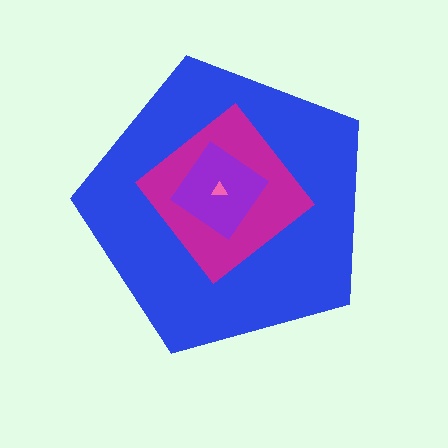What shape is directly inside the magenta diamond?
The purple diamond.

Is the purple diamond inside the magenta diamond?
Yes.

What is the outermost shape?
The blue pentagon.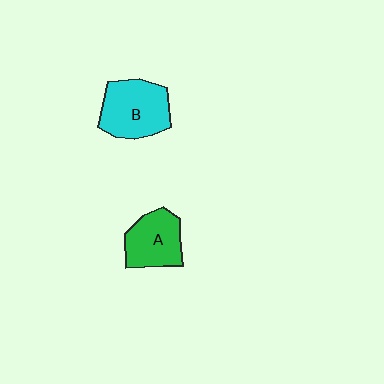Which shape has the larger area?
Shape B (cyan).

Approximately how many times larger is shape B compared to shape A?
Approximately 1.3 times.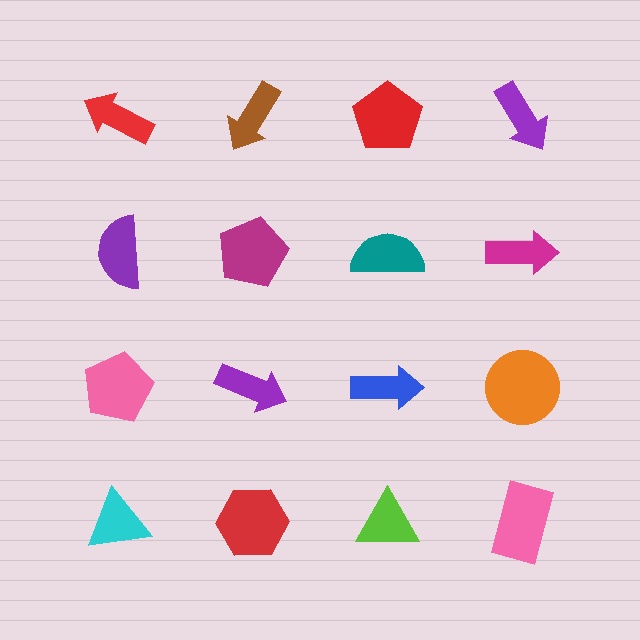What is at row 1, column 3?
A red pentagon.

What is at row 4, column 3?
A lime triangle.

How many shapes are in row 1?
4 shapes.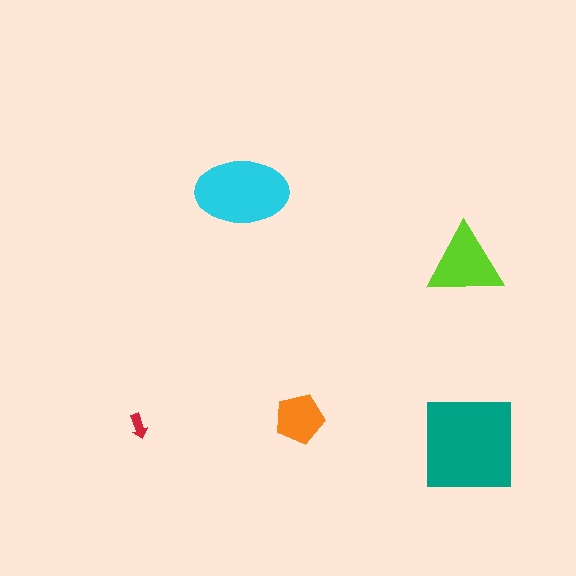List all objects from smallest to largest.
The red arrow, the orange pentagon, the lime triangle, the cyan ellipse, the teal square.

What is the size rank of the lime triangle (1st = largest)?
3rd.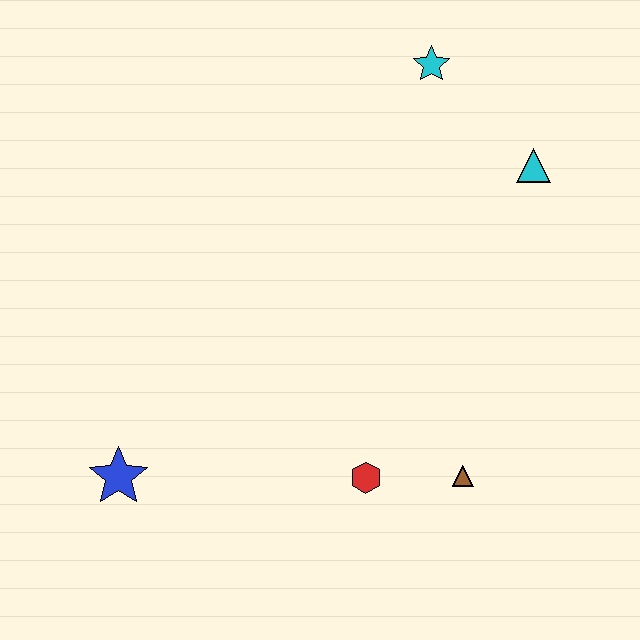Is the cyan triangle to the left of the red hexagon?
No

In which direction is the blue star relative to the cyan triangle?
The blue star is to the left of the cyan triangle.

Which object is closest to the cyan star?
The cyan triangle is closest to the cyan star.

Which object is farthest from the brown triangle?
The cyan star is farthest from the brown triangle.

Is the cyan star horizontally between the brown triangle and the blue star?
Yes